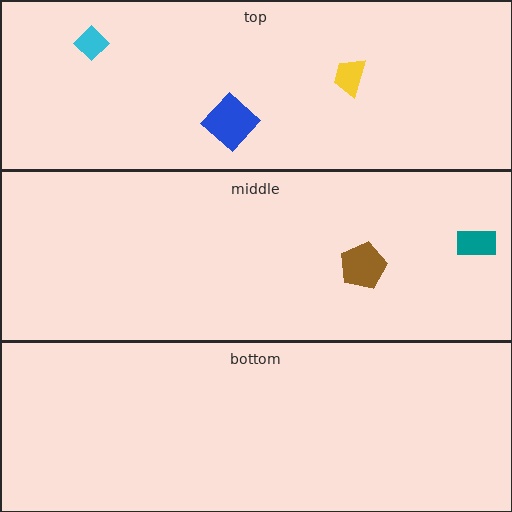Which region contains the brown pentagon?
The middle region.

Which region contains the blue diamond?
The top region.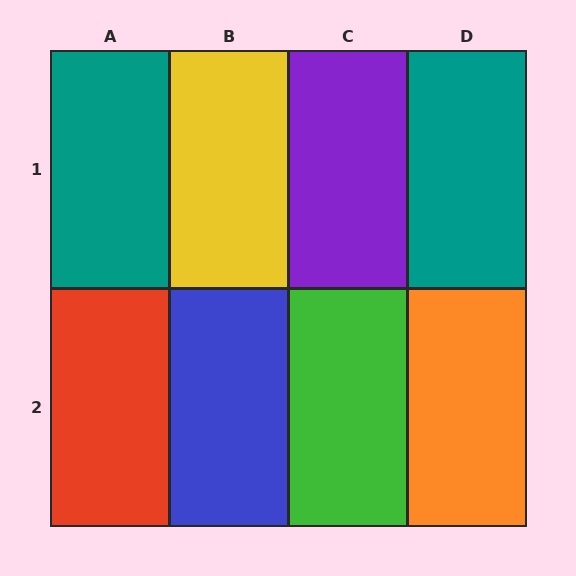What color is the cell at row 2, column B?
Blue.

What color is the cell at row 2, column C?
Green.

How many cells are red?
1 cell is red.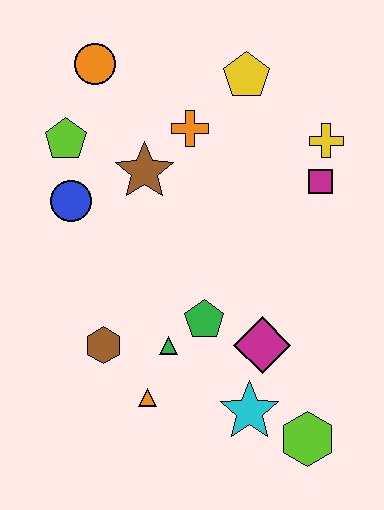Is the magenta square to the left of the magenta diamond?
No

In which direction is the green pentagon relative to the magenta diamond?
The green pentagon is to the left of the magenta diamond.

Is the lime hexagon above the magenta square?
No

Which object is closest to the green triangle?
The green pentagon is closest to the green triangle.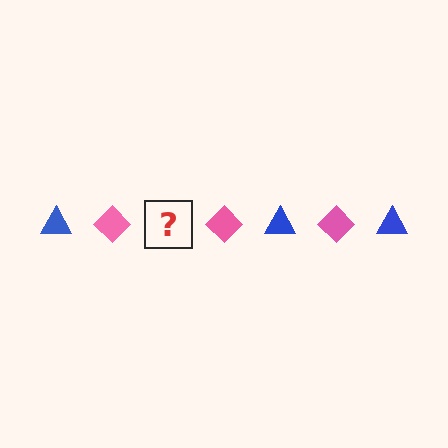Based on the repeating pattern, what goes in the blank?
The blank should be a blue triangle.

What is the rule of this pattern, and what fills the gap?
The rule is that the pattern alternates between blue triangle and pink diamond. The gap should be filled with a blue triangle.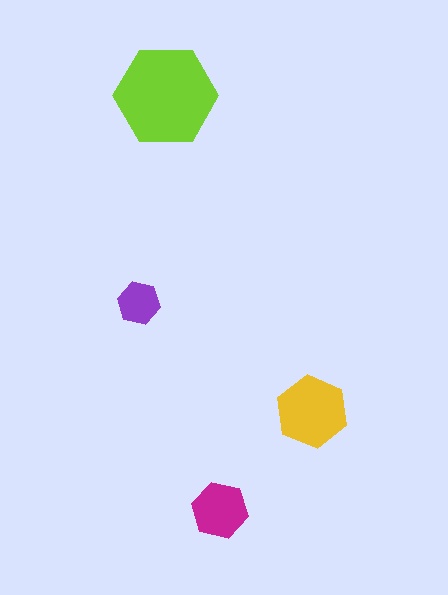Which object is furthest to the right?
The yellow hexagon is rightmost.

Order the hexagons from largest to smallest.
the lime one, the yellow one, the magenta one, the purple one.